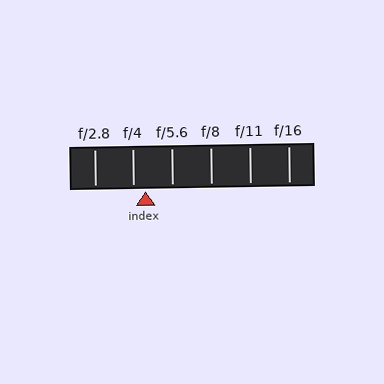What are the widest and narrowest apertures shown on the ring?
The widest aperture shown is f/2.8 and the narrowest is f/16.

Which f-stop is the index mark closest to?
The index mark is closest to f/4.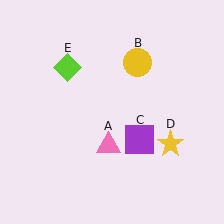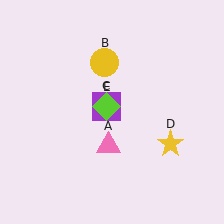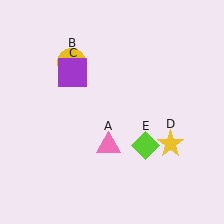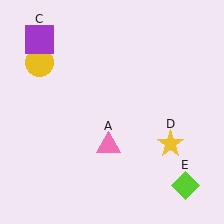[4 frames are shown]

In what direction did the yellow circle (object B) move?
The yellow circle (object B) moved left.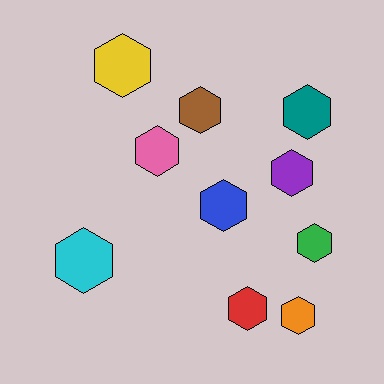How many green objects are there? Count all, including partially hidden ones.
There is 1 green object.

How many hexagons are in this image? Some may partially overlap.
There are 10 hexagons.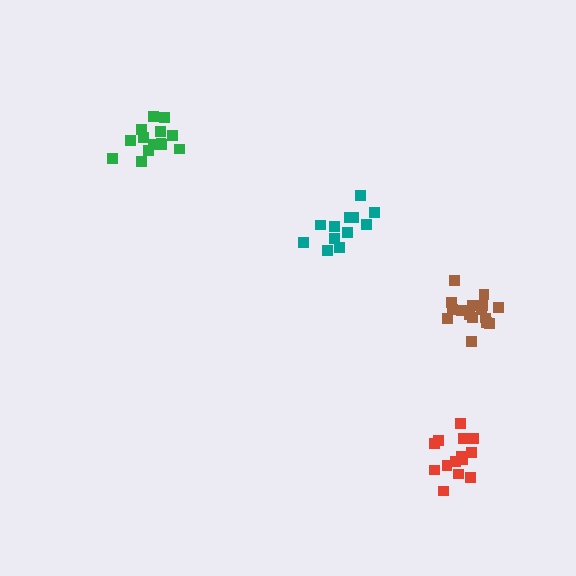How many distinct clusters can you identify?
There are 4 distinct clusters.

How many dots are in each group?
Group 1: 12 dots, Group 2: 14 dots, Group 3: 16 dots, Group 4: 15 dots (57 total).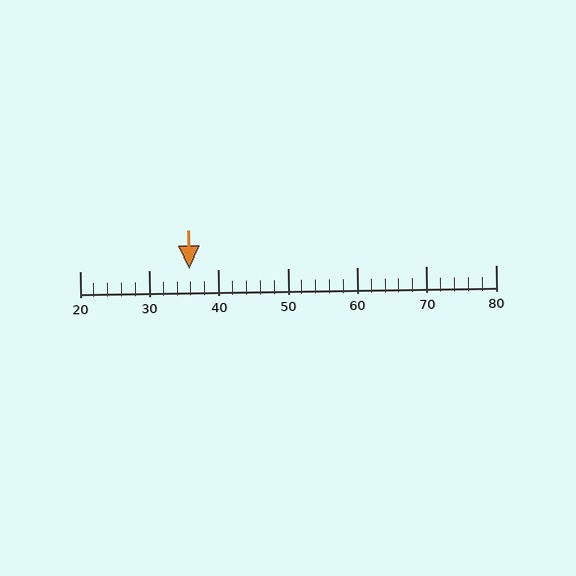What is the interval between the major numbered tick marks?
The major tick marks are spaced 10 units apart.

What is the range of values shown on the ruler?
The ruler shows values from 20 to 80.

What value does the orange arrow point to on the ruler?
The orange arrow points to approximately 36.